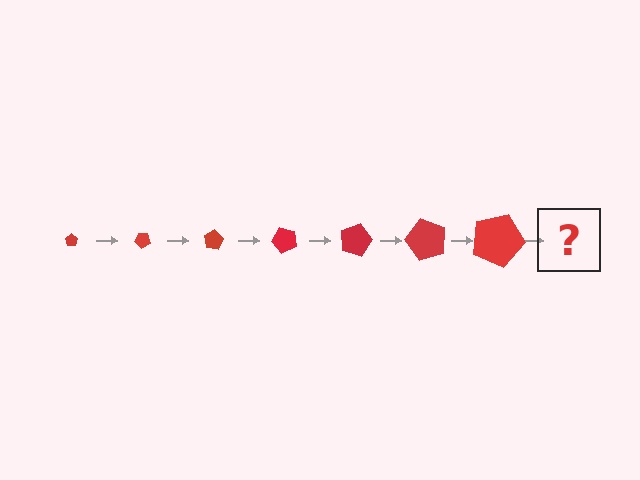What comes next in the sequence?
The next element should be a pentagon, larger than the previous one and rotated 280 degrees from the start.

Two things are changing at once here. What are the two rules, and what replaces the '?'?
The two rules are that the pentagon grows larger each step and it rotates 40 degrees each step. The '?' should be a pentagon, larger than the previous one and rotated 280 degrees from the start.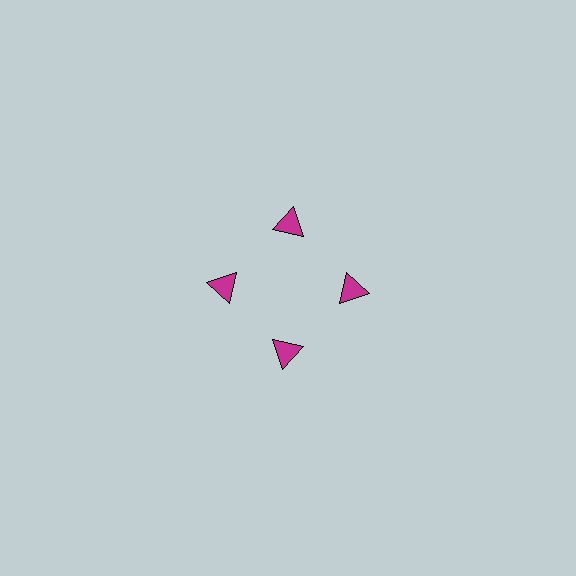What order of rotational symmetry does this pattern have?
This pattern has 4-fold rotational symmetry.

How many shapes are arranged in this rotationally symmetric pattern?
There are 4 shapes, arranged in 4 groups of 1.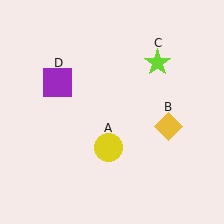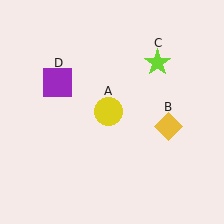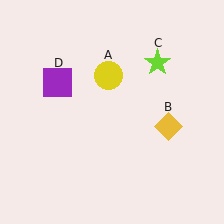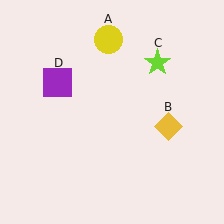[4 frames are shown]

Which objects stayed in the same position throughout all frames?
Yellow diamond (object B) and lime star (object C) and purple square (object D) remained stationary.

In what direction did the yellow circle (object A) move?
The yellow circle (object A) moved up.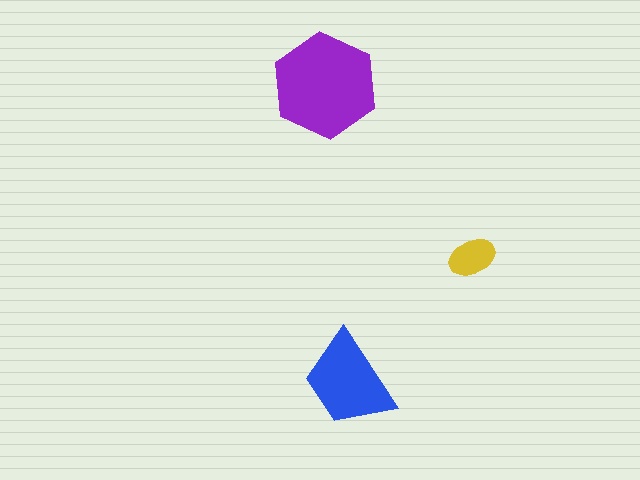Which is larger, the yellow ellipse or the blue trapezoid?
The blue trapezoid.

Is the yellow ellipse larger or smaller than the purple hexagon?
Smaller.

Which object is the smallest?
The yellow ellipse.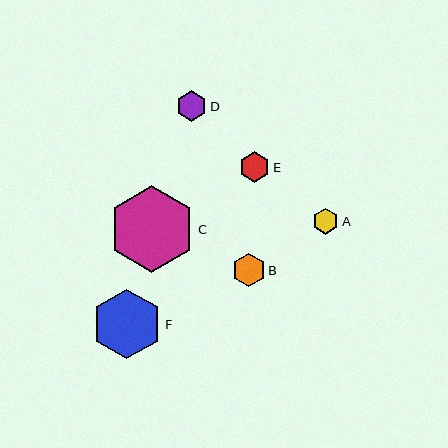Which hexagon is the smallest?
Hexagon A is the smallest with a size of approximately 26 pixels.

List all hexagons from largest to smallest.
From largest to smallest: C, F, B, D, E, A.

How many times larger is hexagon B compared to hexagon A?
Hexagon B is approximately 1.3 times the size of hexagon A.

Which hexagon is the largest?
Hexagon C is the largest with a size of approximately 87 pixels.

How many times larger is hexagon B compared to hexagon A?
Hexagon B is approximately 1.3 times the size of hexagon A.